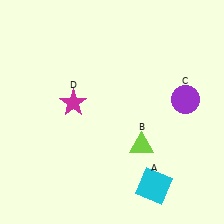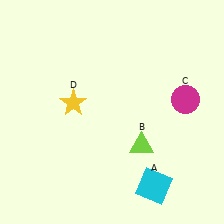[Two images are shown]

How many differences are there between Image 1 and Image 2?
There are 2 differences between the two images.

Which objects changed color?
C changed from purple to magenta. D changed from magenta to yellow.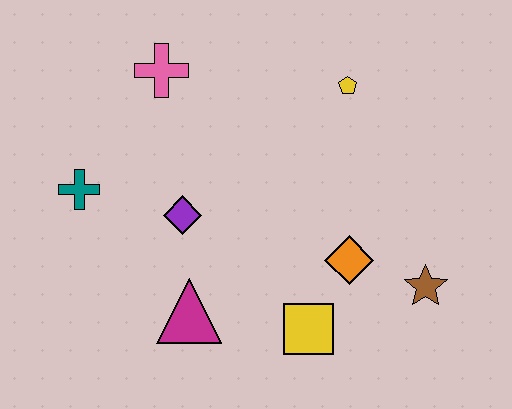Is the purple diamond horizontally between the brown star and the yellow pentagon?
No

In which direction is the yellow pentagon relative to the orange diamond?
The yellow pentagon is above the orange diamond.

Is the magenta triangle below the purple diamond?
Yes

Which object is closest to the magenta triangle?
The purple diamond is closest to the magenta triangle.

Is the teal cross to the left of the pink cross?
Yes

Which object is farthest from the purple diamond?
The brown star is farthest from the purple diamond.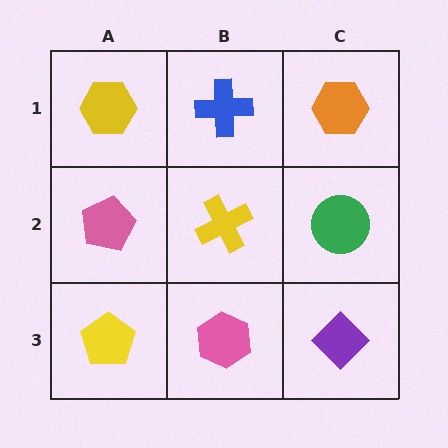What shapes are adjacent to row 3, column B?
A yellow cross (row 2, column B), a yellow pentagon (row 3, column A), a purple diamond (row 3, column C).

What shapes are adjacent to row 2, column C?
An orange hexagon (row 1, column C), a purple diamond (row 3, column C), a yellow cross (row 2, column B).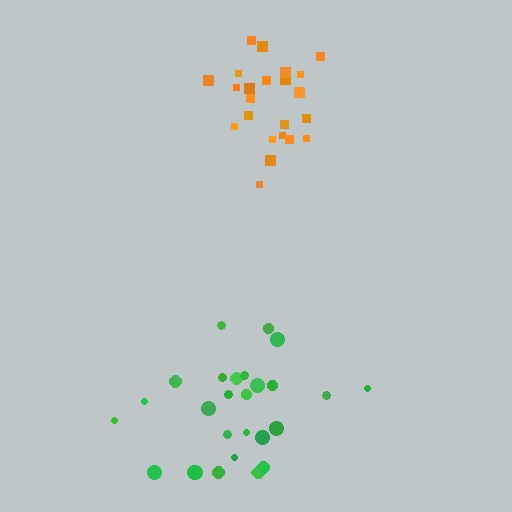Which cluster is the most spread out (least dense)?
Green.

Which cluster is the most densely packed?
Orange.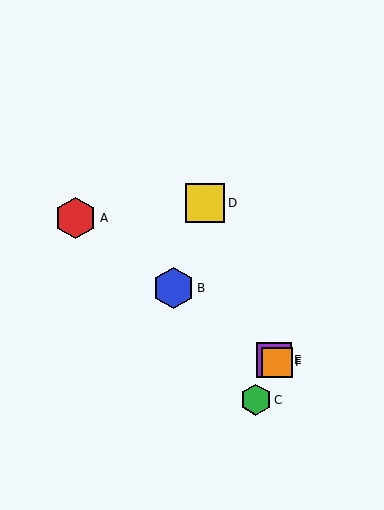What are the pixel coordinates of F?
Object F is at (277, 362).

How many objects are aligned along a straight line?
4 objects (A, B, E, F) are aligned along a straight line.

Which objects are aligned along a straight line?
Objects A, B, E, F are aligned along a straight line.